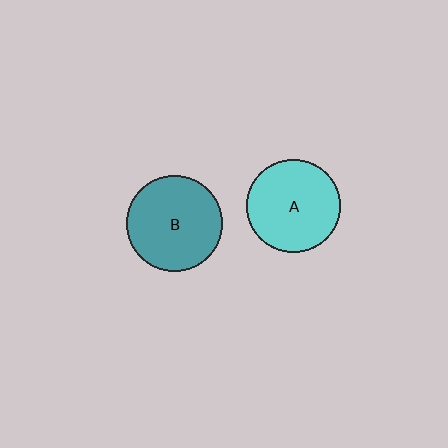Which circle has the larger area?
Circle B (teal).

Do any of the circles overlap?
No, none of the circles overlap.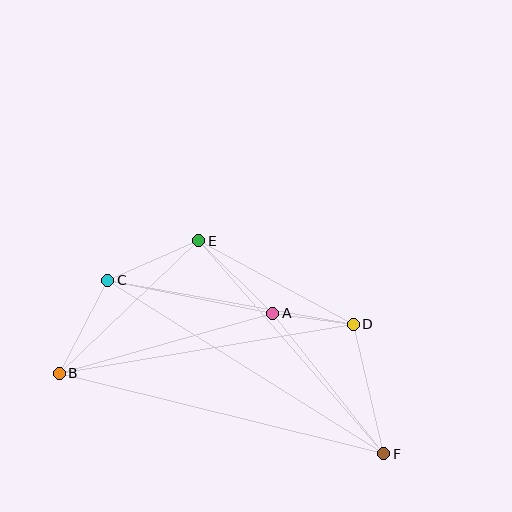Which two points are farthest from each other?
Points B and F are farthest from each other.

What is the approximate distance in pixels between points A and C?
The distance between A and C is approximately 169 pixels.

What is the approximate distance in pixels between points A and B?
The distance between A and B is approximately 222 pixels.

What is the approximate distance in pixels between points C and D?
The distance between C and D is approximately 250 pixels.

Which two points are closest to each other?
Points A and D are closest to each other.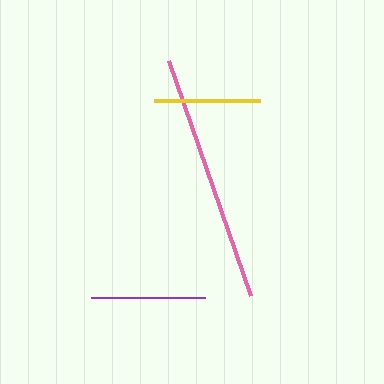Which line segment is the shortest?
The yellow line is the shortest at approximately 106 pixels.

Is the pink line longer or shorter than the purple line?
The pink line is longer than the purple line.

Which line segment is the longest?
The pink line is the longest at approximately 249 pixels.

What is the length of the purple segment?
The purple segment is approximately 113 pixels long.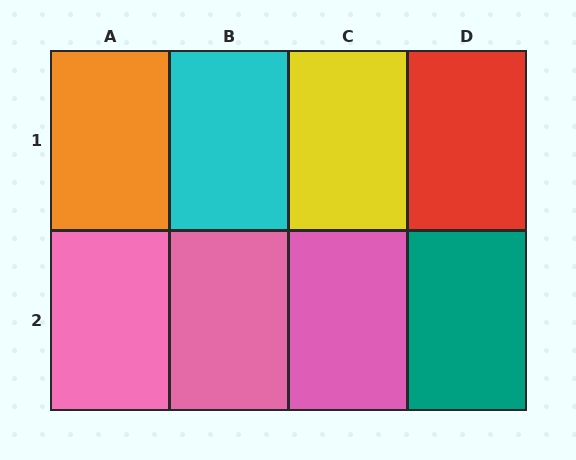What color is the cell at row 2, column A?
Pink.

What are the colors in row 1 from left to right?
Orange, cyan, yellow, red.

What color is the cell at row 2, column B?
Pink.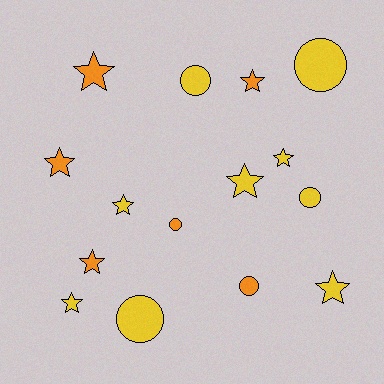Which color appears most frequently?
Yellow, with 9 objects.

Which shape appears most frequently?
Star, with 9 objects.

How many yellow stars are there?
There are 5 yellow stars.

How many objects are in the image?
There are 15 objects.